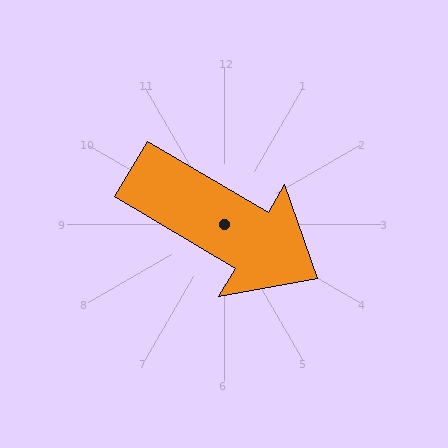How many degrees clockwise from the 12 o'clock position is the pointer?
Approximately 121 degrees.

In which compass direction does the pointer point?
Southeast.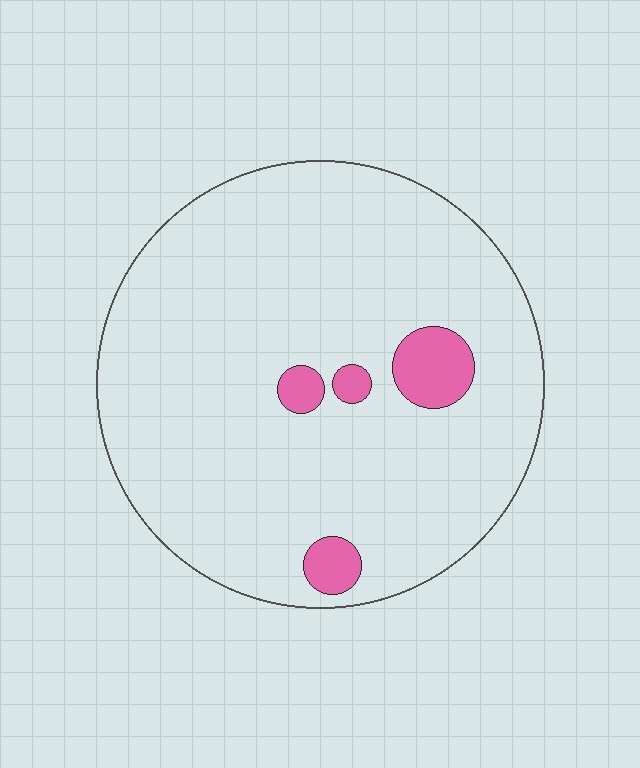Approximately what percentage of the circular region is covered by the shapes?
Approximately 5%.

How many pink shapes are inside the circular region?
4.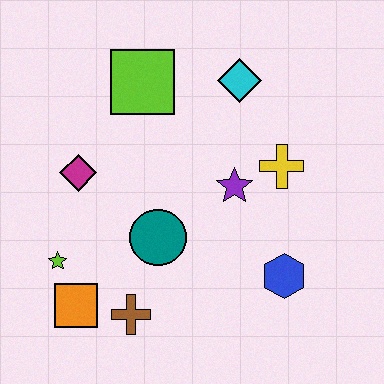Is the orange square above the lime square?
No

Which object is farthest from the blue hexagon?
The lime square is farthest from the blue hexagon.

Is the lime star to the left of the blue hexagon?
Yes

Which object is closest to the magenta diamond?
The lime star is closest to the magenta diamond.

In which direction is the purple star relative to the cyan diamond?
The purple star is below the cyan diamond.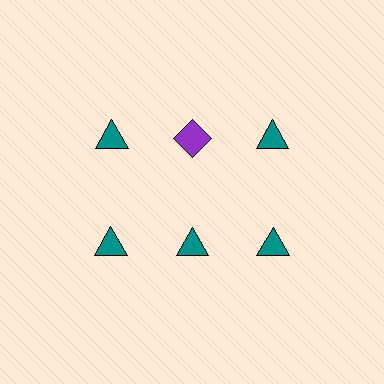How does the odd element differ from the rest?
It differs in both color (purple instead of teal) and shape (diamond instead of triangle).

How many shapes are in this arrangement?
There are 6 shapes arranged in a grid pattern.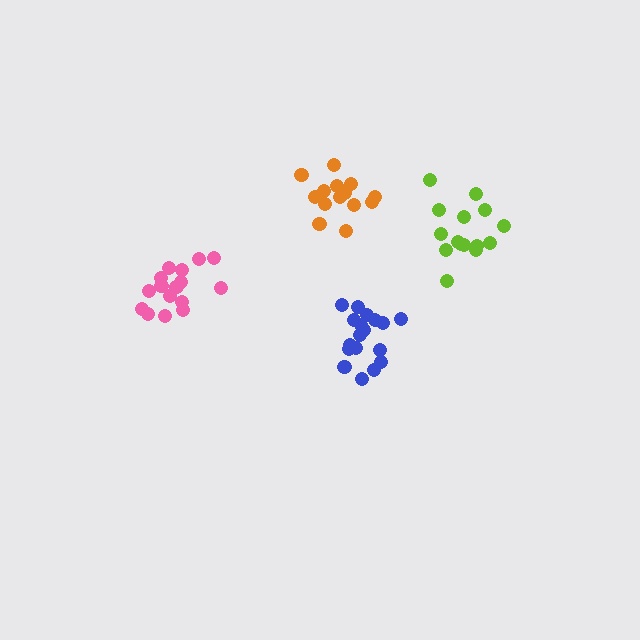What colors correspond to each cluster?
The clusters are colored: blue, pink, orange, lime.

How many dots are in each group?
Group 1: 18 dots, Group 2: 16 dots, Group 3: 15 dots, Group 4: 15 dots (64 total).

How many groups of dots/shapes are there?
There are 4 groups.